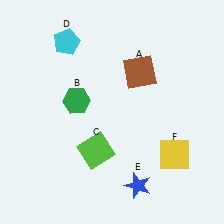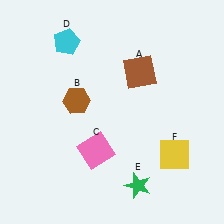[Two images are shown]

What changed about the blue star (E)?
In Image 1, E is blue. In Image 2, it changed to green.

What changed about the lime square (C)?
In Image 1, C is lime. In Image 2, it changed to pink.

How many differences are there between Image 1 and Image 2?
There are 3 differences between the two images.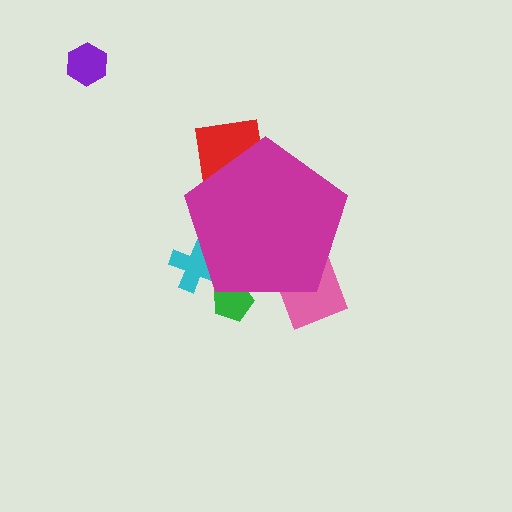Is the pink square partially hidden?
Yes, the pink square is partially hidden behind the magenta pentagon.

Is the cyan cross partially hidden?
Yes, the cyan cross is partially hidden behind the magenta pentagon.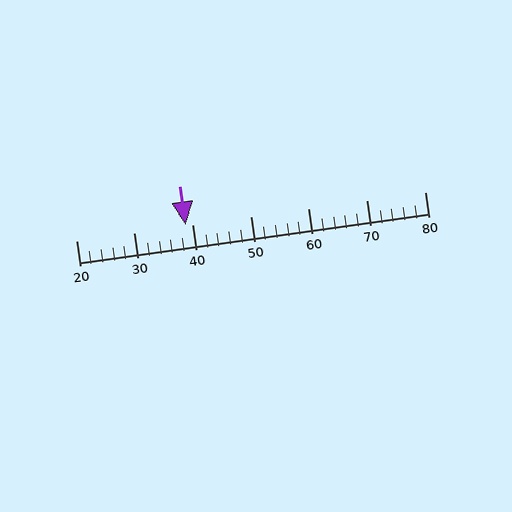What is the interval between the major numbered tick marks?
The major tick marks are spaced 10 units apart.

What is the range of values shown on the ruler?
The ruler shows values from 20 to 80.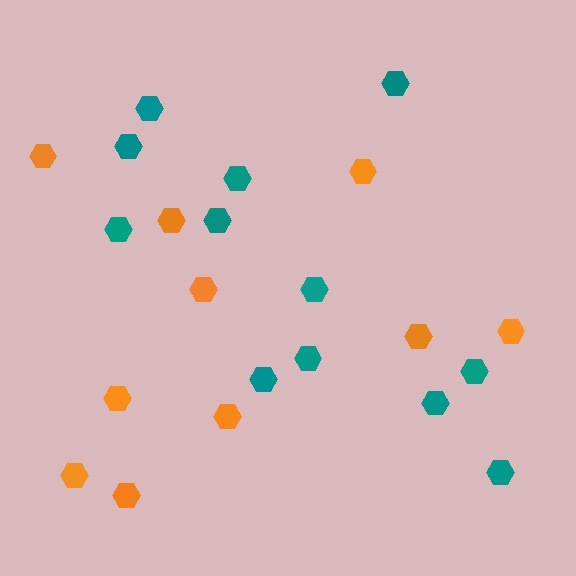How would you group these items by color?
There are 2 groups: one group of orange hexagons (10) and one group of teal hexagons (12).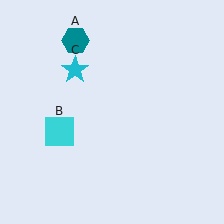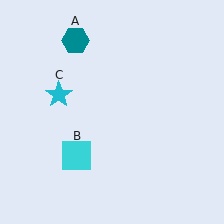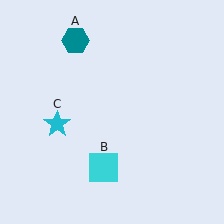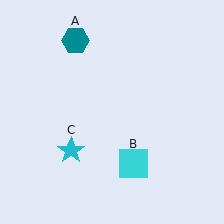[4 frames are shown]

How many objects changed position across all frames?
2 objects changed position: cyan square (object B), cyan star (object C).